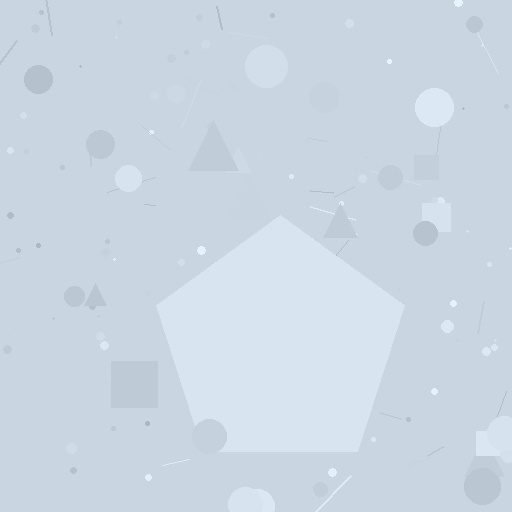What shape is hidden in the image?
A pentagon is hidden in the image.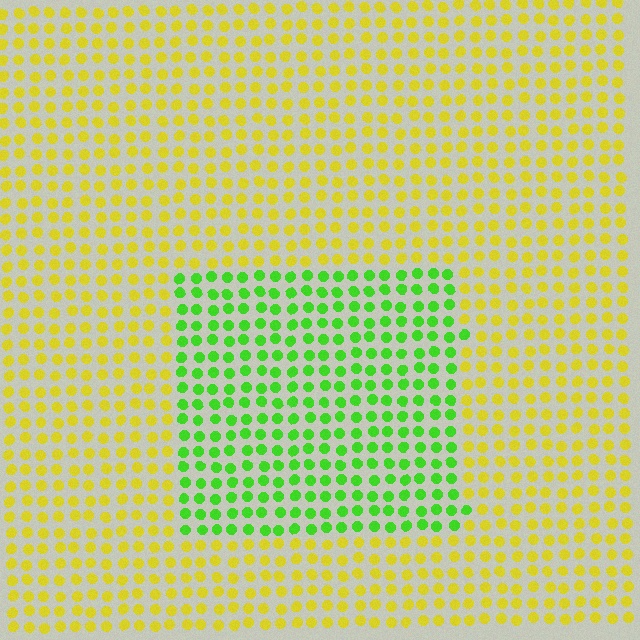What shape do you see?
I see a rectangle.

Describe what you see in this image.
The image is filled with small yellow elements in a uniform arrangement. A rectangle-shaped region is visible where the elements are tinted to a slightly different hue, forming a subtle color boundary.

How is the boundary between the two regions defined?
The boundary is defined purely by a slight shift in hue (about 54 degrees). Spacing, size, and orientation are identical on both sides.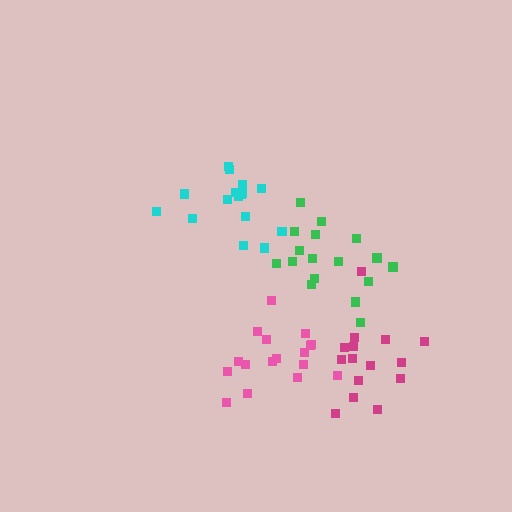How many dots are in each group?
Group 1: 17 dots, Group 2: 15 dots, Group 3: 17 dots, Group 4: 17 dots (66 total).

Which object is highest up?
The cyan cluster is topmost.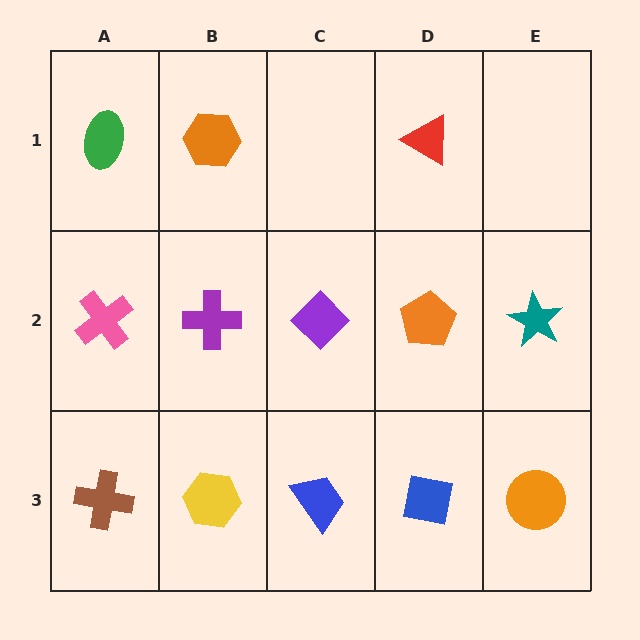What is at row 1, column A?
A green ellipse.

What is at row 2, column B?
A purple cross.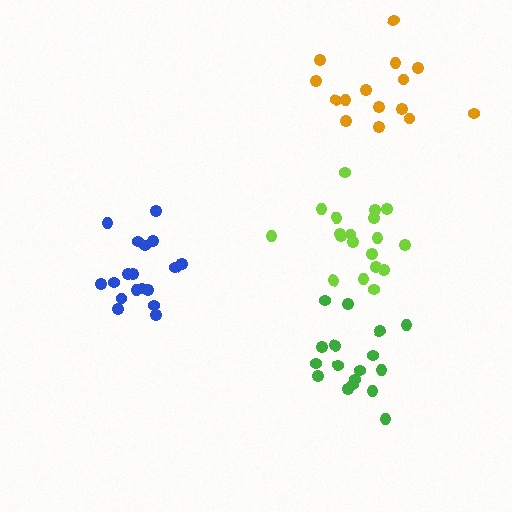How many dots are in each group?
Group 1: 19 dots, Group 2: 18 dots, Group 3: 15 dots, Group 4: 17 dots (69 total).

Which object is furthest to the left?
The blue cluster is leftmost.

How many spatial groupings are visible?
There are 4 spatial groupings.